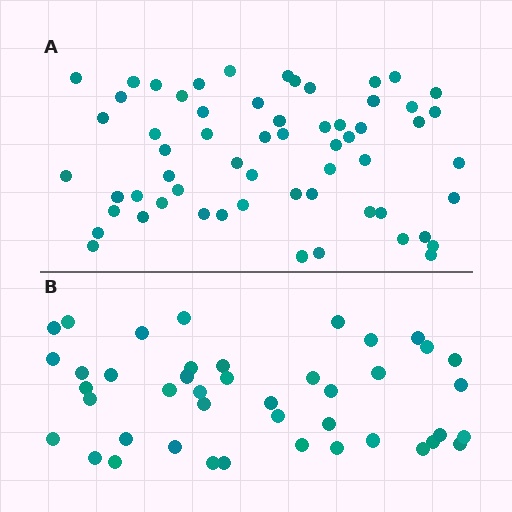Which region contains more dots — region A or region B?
Region A (the top region) has more dots.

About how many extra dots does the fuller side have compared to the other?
Region A has approximately 15 more dots than region B.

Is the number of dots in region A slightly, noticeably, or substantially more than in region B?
Region A has noticeably more, but not dramatically so. The ratio is roughly 1.4 to 1.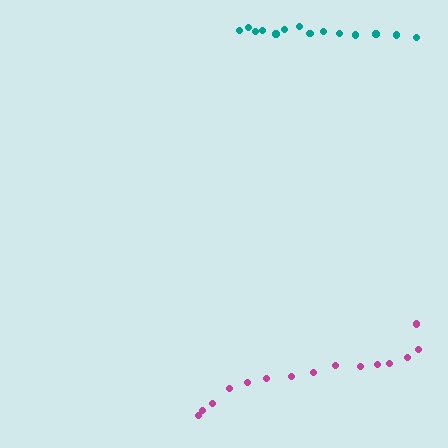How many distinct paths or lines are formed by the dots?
There are 2 distinct paths.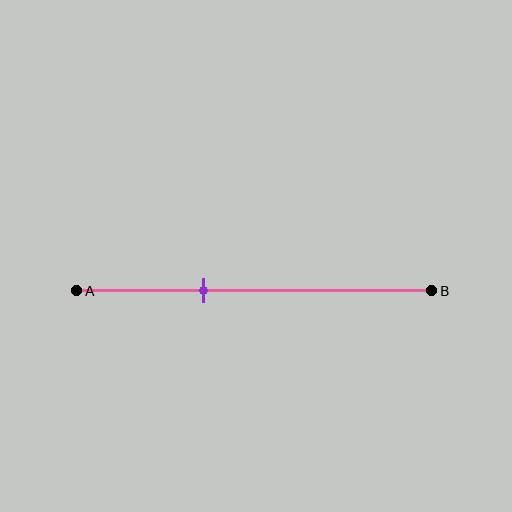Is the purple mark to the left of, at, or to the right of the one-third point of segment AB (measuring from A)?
The purple mark is approximately at the one-third point of segment AB.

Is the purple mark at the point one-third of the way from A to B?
Yes, the mark is approximately at the one-third point.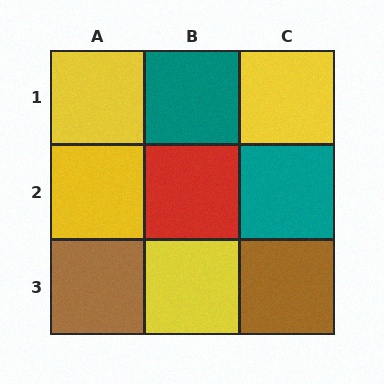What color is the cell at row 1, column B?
Teal.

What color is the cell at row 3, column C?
Brown.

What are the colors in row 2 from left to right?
Yellow, red, teal.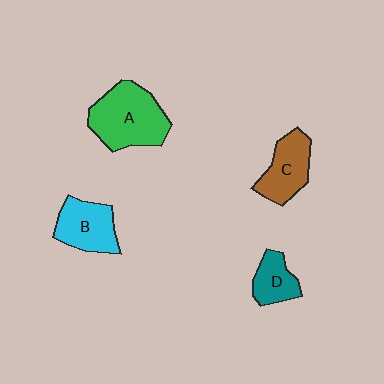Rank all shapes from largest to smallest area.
From largest to smallest: A (green), B (cyan), C (brown), D (teal).